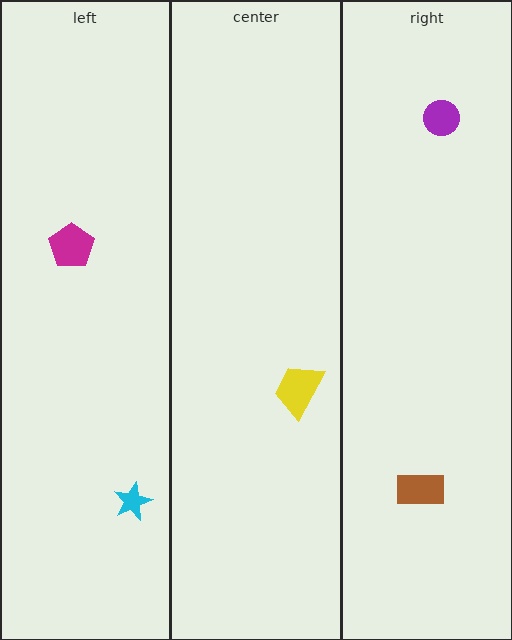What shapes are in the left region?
The magenta pentagon, the cyan star.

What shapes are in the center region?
The yellow trapezoid.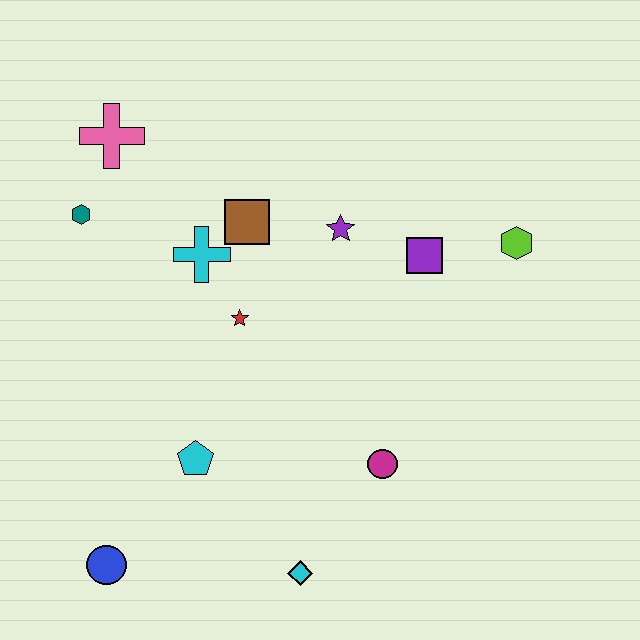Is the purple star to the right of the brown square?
Yes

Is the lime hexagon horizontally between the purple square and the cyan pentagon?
No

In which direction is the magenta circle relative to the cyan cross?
The magenta circle is below the cyan cross.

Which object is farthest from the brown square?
The blue circle is farthest from the brown square.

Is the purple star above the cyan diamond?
Yes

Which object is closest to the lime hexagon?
The purple square is closest to the lime hexagon.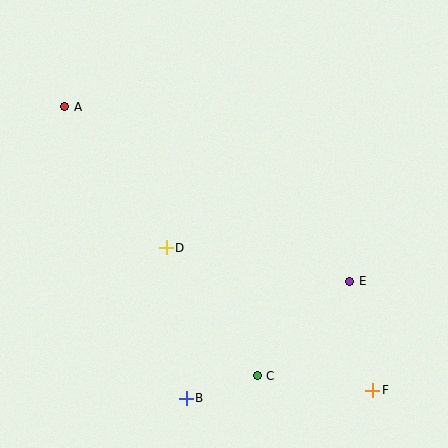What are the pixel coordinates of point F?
Point F is at (373, 390).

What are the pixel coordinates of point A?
Point A is at (65, 107).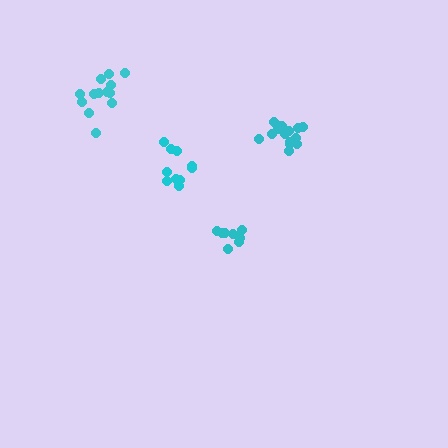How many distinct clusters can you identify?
There are 4 distinct clusters.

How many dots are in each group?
Group 1: 15 dots, Group 2: 9 dots, Group 3: 13 dots, Group 4: 10 dots (47 total).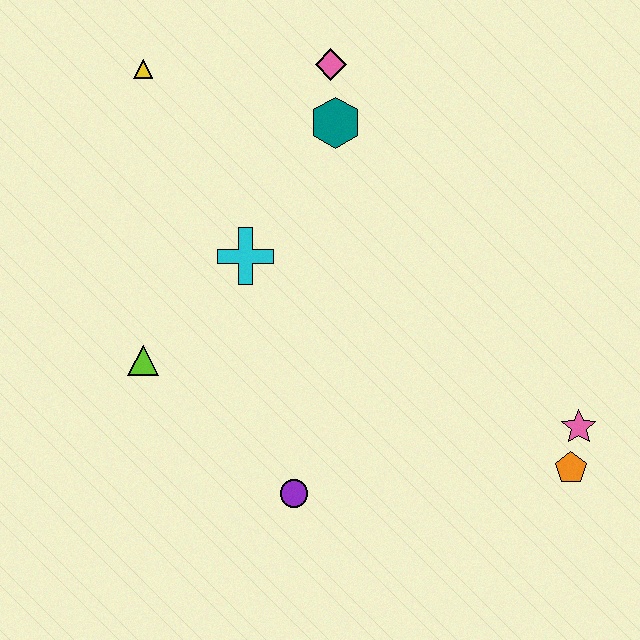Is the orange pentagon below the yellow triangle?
Yes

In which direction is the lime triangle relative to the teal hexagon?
The lime triangle is below the teal hexagon.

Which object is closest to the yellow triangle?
The pink diamond is closest to the yellow triangle.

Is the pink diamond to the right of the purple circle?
Yes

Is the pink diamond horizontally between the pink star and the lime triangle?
Yes